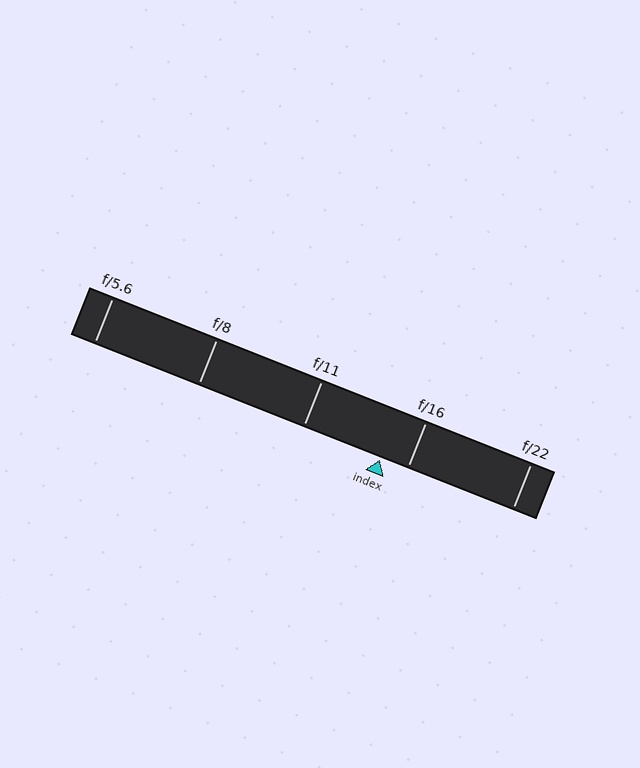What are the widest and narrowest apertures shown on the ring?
The widest aperture shown is f/5.6 and the narrowest is f/22.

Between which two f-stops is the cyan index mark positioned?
The index mark is between f/11 and f/16.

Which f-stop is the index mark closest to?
The index mark is closest to f/16.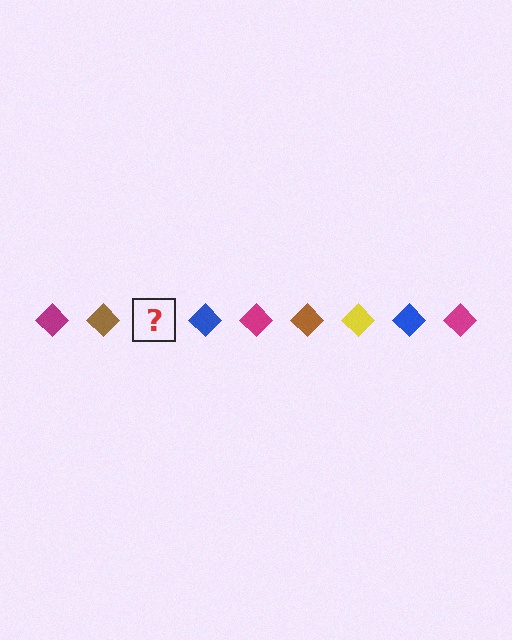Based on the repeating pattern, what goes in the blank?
The blank should be a yellow diamond.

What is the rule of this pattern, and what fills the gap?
The rule is that the pattern cycles through magenta, brown, yellow, blue diamonds. The gap should be filled with a yellow diamond.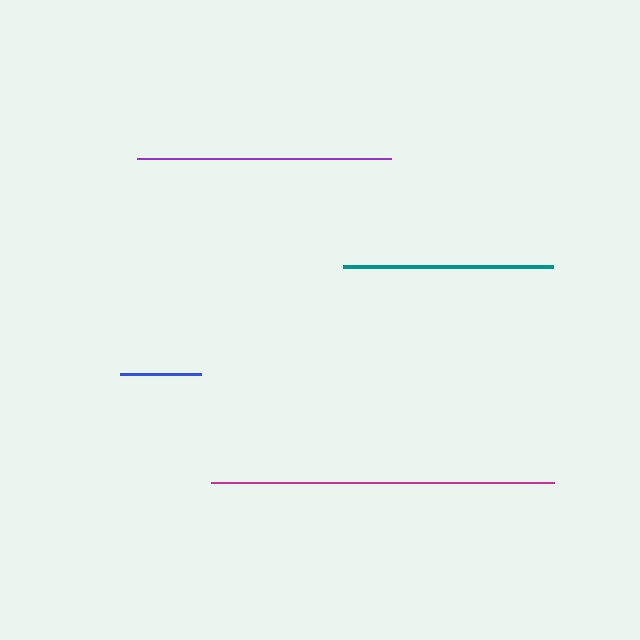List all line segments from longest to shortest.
From longest to shortest: magenta, purple, teal, blue.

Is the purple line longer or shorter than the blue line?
The purple line is longer than the blue line.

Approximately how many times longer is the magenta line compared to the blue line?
The magenta line is approximately 4.2 times the length of the blue line.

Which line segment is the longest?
The magenta line is the longest at approximately 342 pixels.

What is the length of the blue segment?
The blue segment is approximately 81 pixels long.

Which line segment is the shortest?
The blue line is the shortest at approximately 81 pixels.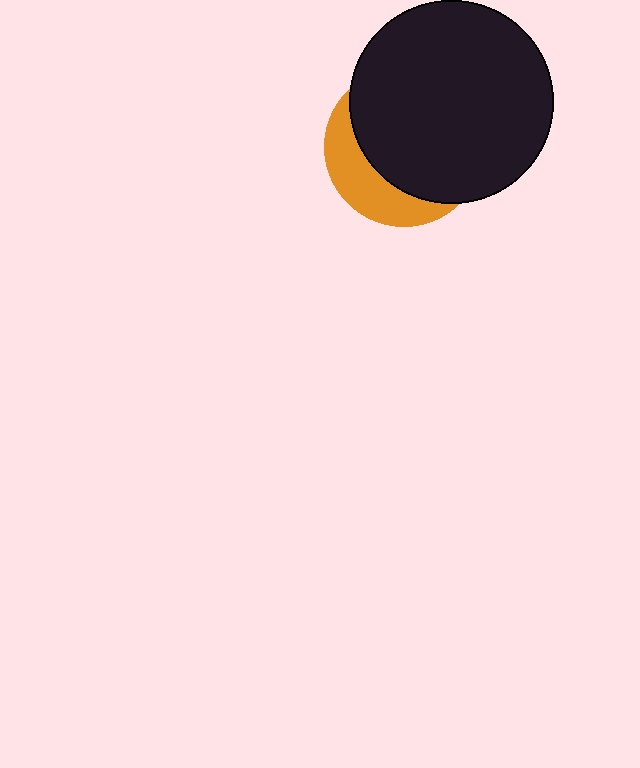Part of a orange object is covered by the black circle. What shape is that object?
It is a circle.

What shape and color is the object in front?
The object in front is a black circle.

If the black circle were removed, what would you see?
You would see the complete orange circle.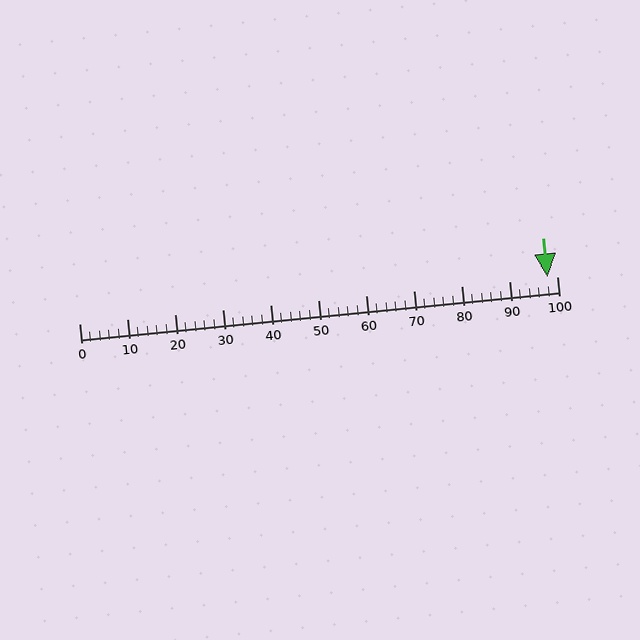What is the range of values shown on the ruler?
The ruler shows values from 0 to 100.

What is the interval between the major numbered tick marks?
The major tick marks are spaced 10 units apart.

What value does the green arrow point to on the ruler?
The green arrow points to approximately 98.